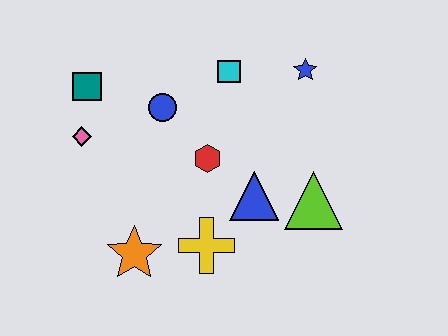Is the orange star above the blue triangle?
No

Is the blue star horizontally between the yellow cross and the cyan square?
No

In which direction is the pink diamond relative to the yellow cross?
The pink diamond is to the left of the yellow cross.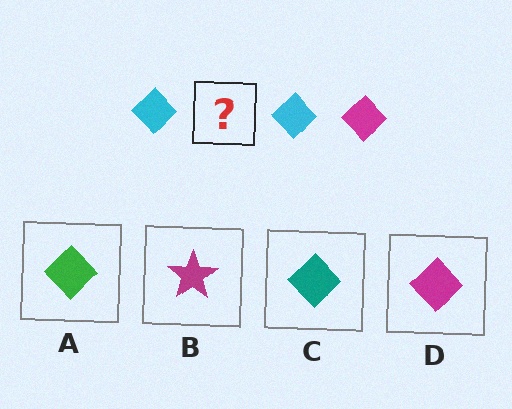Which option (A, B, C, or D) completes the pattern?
D.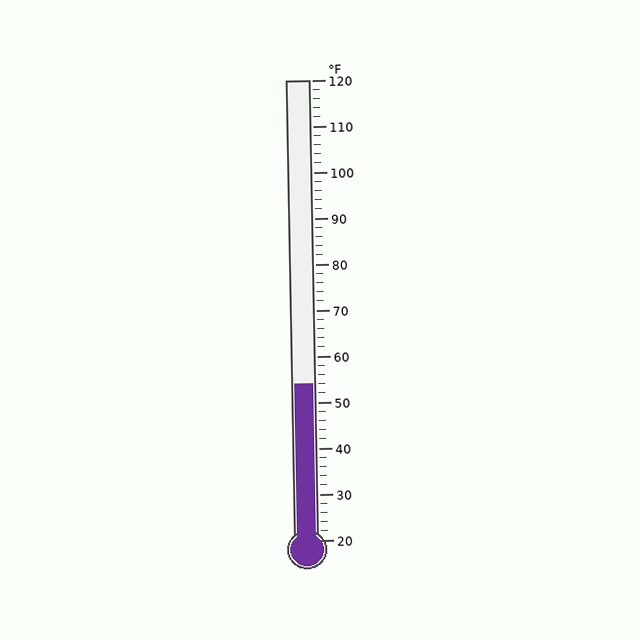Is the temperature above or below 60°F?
The temperature is below 60°F.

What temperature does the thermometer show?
The thermometer shows approximately 54°F.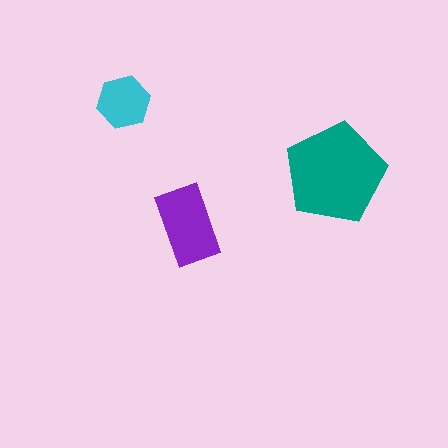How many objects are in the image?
There are 3 objects in the image.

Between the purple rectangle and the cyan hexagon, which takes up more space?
The purple rectangle.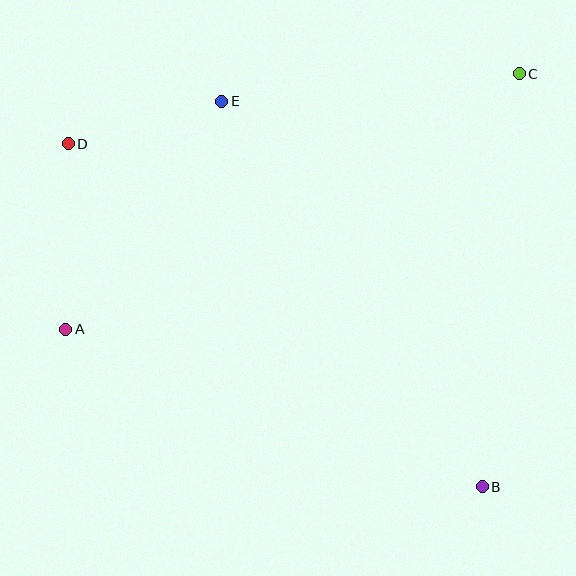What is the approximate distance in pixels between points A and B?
The distance between A and B is approximately 445 pixels.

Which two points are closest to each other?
Points D and E are closest to each other.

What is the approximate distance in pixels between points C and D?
The distance between C and D is approximately 456 pixels.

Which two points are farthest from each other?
Points B and D are farthest from each other.